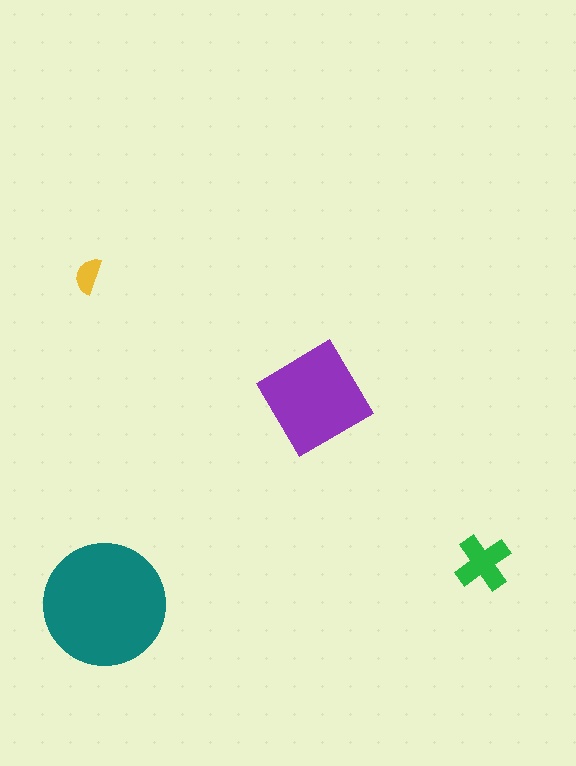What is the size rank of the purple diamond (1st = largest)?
2nd.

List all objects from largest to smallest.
The teal circle, the purple diamond, the green cross, the yellow semicircle.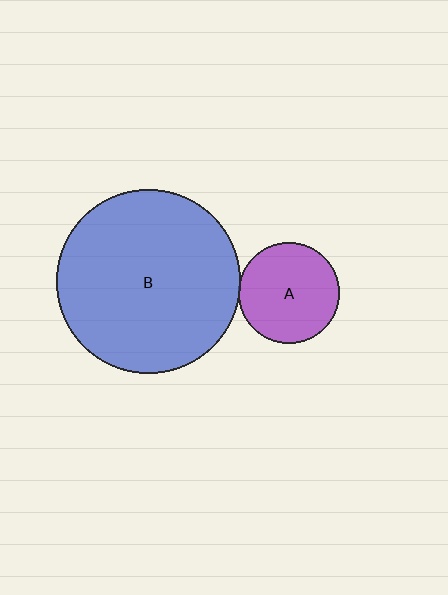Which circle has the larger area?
Circle B (blue).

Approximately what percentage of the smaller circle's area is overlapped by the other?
Approximately 5%.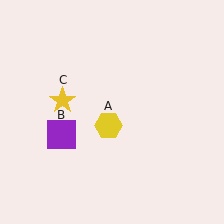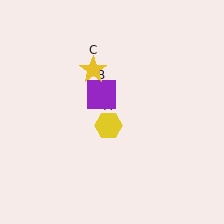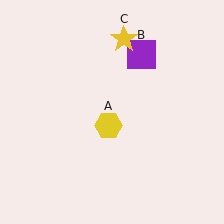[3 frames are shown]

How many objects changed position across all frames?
2 objects changed position: purple square (object B), yellow star (object C).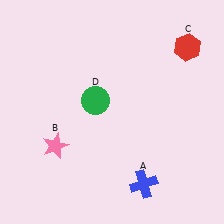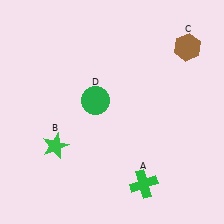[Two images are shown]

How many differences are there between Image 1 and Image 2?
There are 3 differences between the two images.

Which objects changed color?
A changed from blue to green. B changed from pink to green. C changed from red to brown.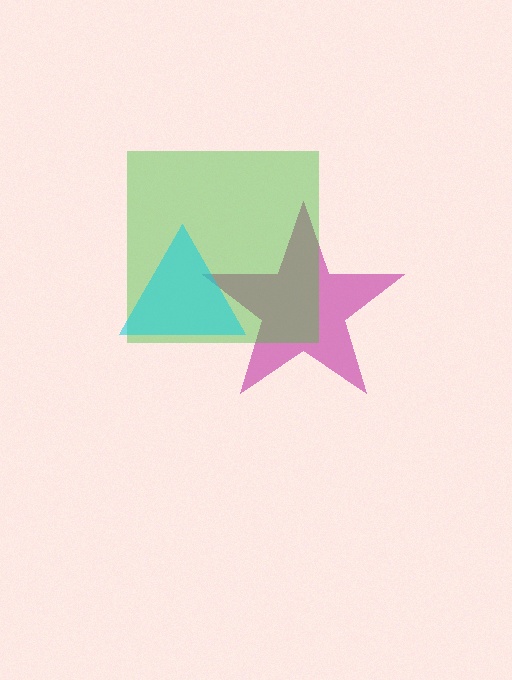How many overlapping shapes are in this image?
There are 3 overlapping shapes in the image.